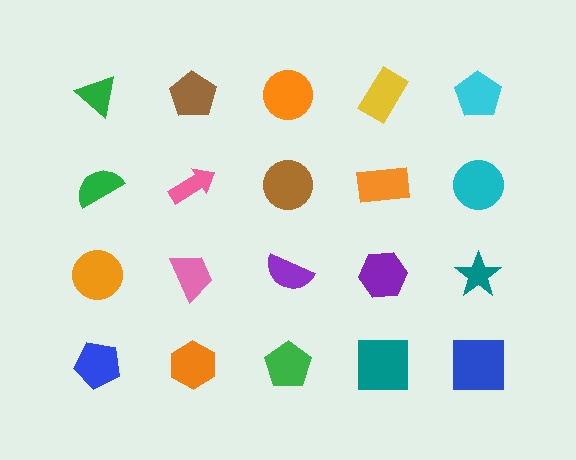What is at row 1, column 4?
A yellow rectangle.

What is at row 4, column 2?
An orange hexagon.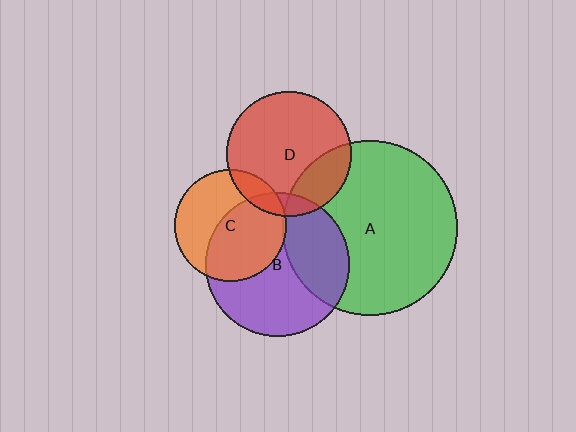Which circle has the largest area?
Circle A (green).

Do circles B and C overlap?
Yes.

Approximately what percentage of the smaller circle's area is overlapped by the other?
Approximately 55%.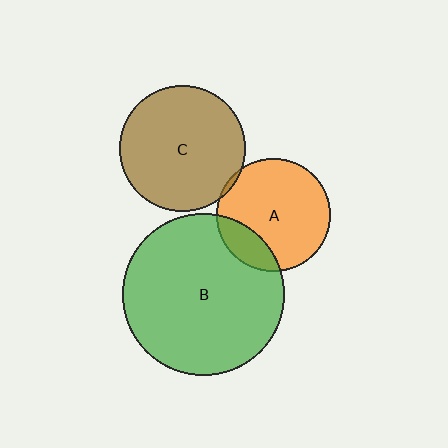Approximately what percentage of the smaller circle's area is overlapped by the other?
Approximately 20%.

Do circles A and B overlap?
Yes.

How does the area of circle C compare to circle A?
Approximately 1.2 times.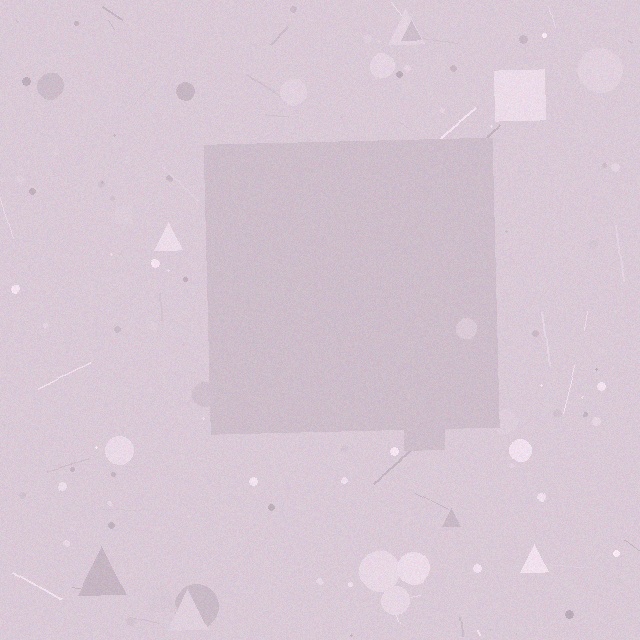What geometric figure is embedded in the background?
A square is embedded in the background.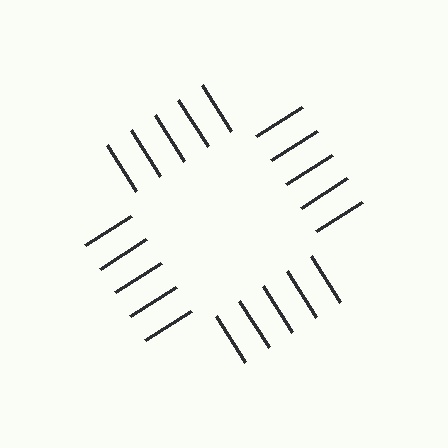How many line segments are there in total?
20 — 5 along each of the 4 edges.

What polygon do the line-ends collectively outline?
An illusory square — the line segments terminate on its edges but no continuous stroke is drawn.